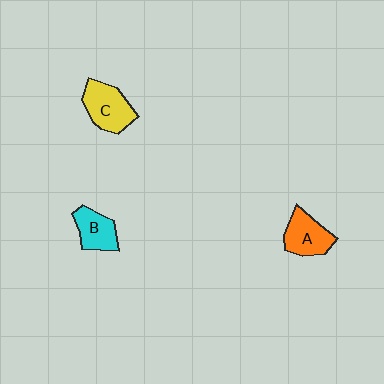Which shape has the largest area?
Shape C (yellow).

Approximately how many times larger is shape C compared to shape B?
Approximately 1.3 times.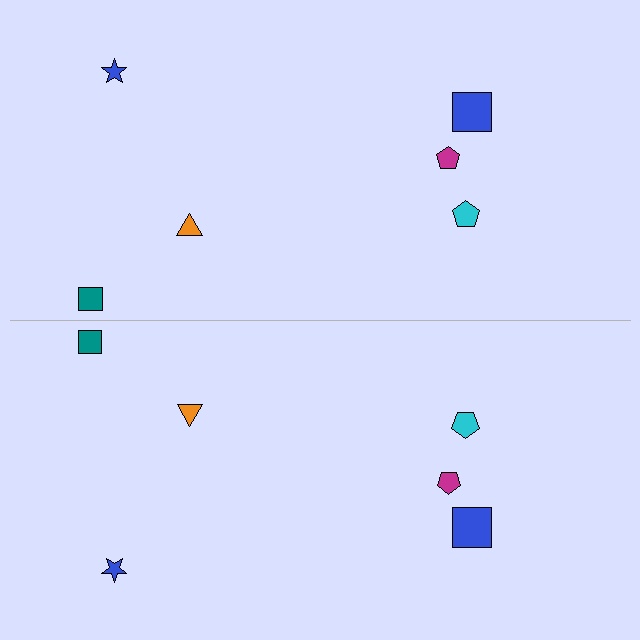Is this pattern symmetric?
Yes, this pattern has bilateral (reflection) symmetry.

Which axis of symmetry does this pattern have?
The pattern has a horizontal axis of symmetry running through the center of the image.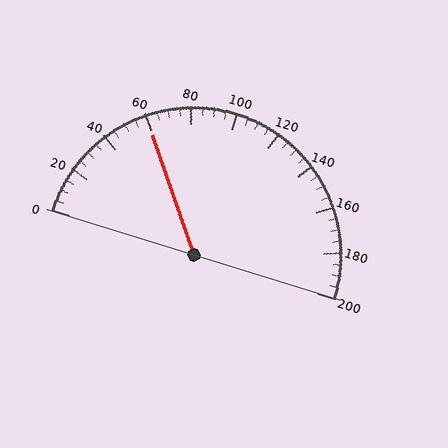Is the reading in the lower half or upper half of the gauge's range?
The reading is in the lower half of the range (0 to 200).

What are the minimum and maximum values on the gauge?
The gauge ranges from 0 to 200.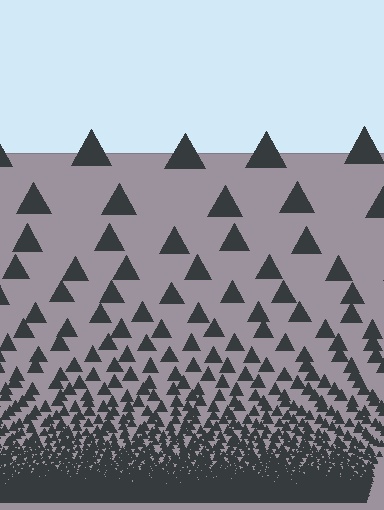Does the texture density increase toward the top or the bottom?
Density increases toward the bottom.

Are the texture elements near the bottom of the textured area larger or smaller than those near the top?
Smaller. The gradient is inverted — elements near the bottom are smaller and denser.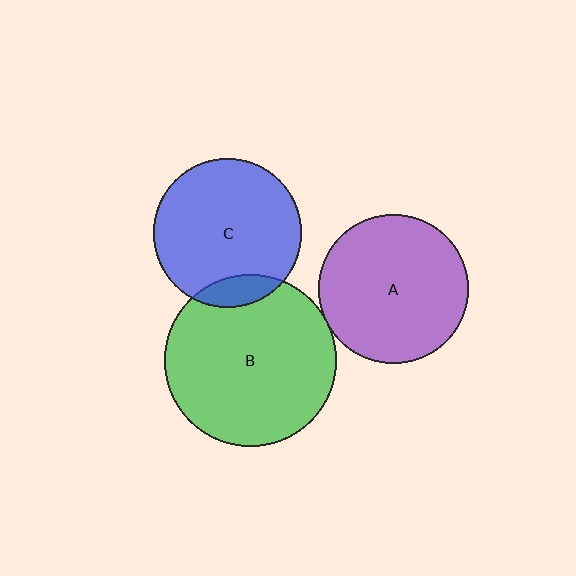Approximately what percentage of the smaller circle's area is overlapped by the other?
Approximately 5%.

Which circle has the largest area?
Circle B (green).